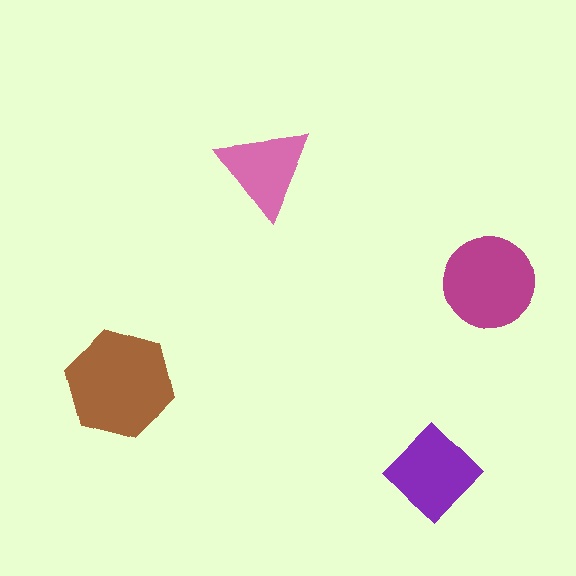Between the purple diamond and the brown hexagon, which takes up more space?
The brown hexagon.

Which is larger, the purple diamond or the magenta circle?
The magenta circle.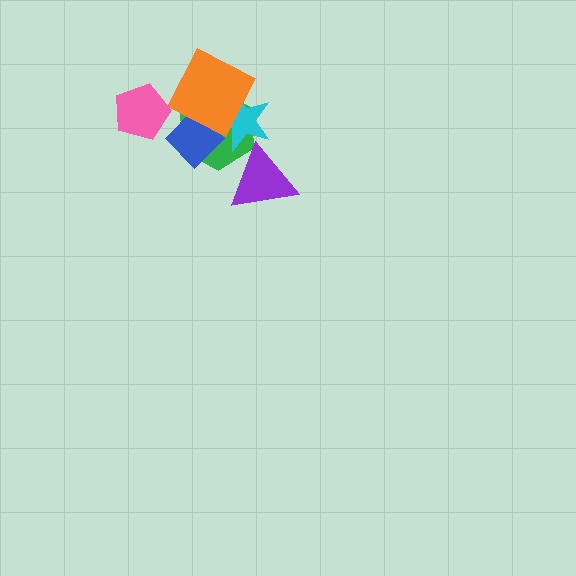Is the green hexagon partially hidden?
Yes, it is partially covered by another shape.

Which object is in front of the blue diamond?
The orange square is in front of the blue diamond.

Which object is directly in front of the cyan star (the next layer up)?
The blue diamond is directly in front of the cyan star.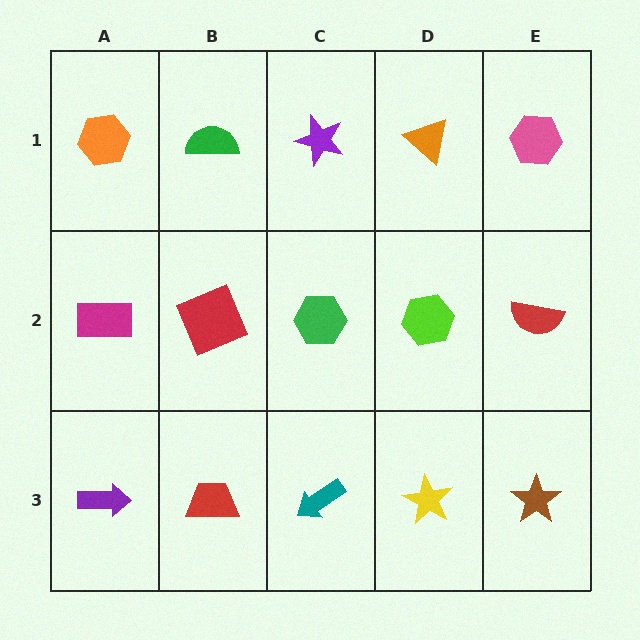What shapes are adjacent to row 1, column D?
A lime hexagon (row 2, column D), a purple star (row 1, column C), a pink hexagon (row 1, column E).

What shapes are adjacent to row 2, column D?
An orange triangle (row 1, column D), a yellow star (row 3, column D), a green hexagon (row 2, column C), a red semicircle (row 2, column E).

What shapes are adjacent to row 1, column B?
A red square (row 2, column B), an orange hexagon (row 1, column A), a purple star (row 1, column C).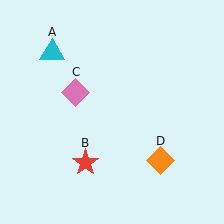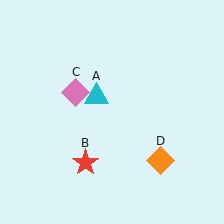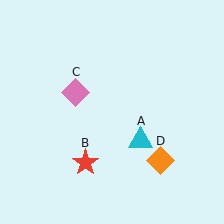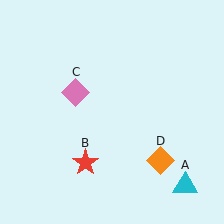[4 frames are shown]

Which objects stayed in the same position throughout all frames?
Red star (object B) and pink diamond (object C) and orange diamond (object D) remained stationary.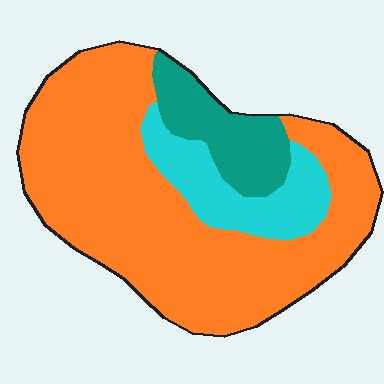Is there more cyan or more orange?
Orange.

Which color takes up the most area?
Orange, at roughly 70%.